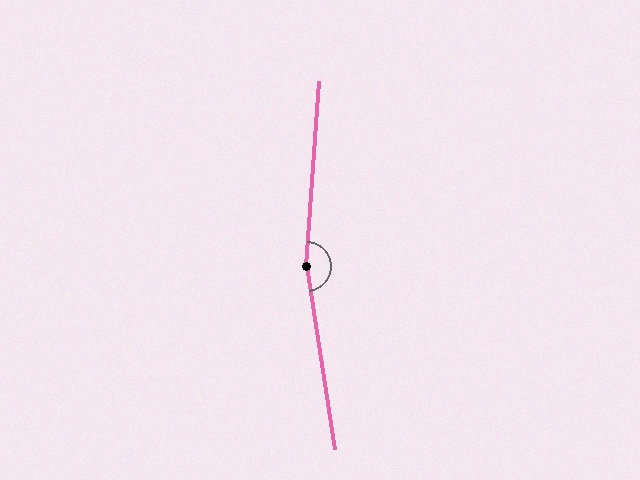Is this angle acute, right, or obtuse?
It is obtuse.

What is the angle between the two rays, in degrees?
Approximately 168 degrees.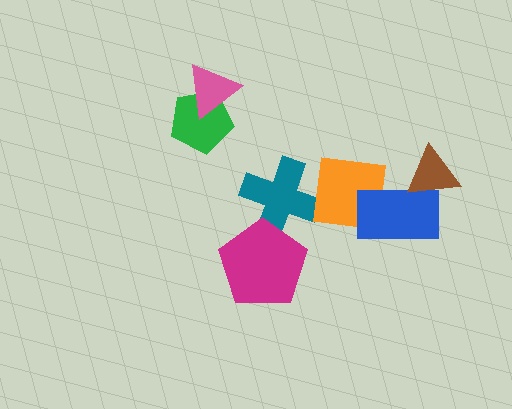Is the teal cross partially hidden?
Yes, it is partially covered by another shape.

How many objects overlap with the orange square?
1 object overlaps with the orange square.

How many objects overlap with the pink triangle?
1 object overlaps with the pink triangle.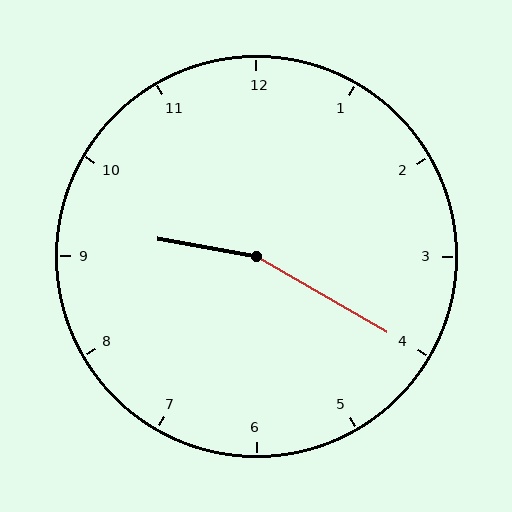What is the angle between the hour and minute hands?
Approximately 160 degrees.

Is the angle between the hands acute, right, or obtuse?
It is obtuse.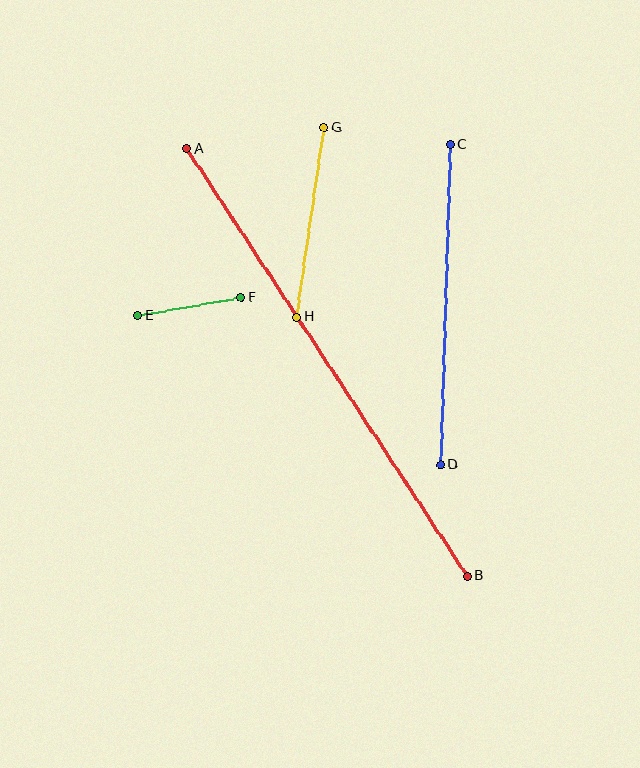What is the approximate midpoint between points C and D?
The midpoint is at approximately (446, 305) pixels.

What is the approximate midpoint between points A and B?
The midpoint is at approximately (327, 362) pixels.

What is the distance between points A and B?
The distance is approximately 511 pixels.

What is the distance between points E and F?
The distance is approximately 105 pixels.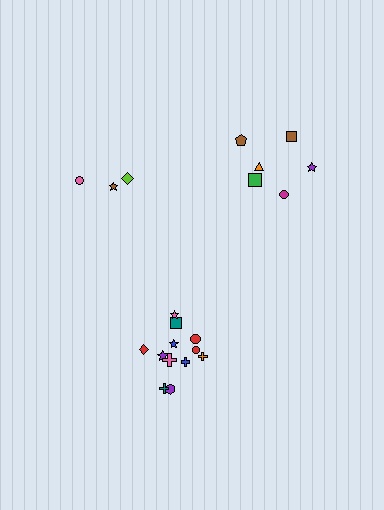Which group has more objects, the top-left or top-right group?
The top-right group.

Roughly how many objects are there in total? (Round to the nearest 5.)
Roughly 20 objects in total.